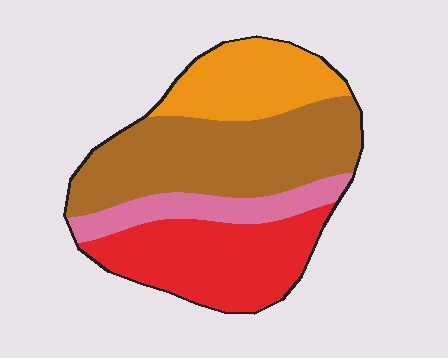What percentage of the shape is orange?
Orange covers about 20% of the shape.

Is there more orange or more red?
Red.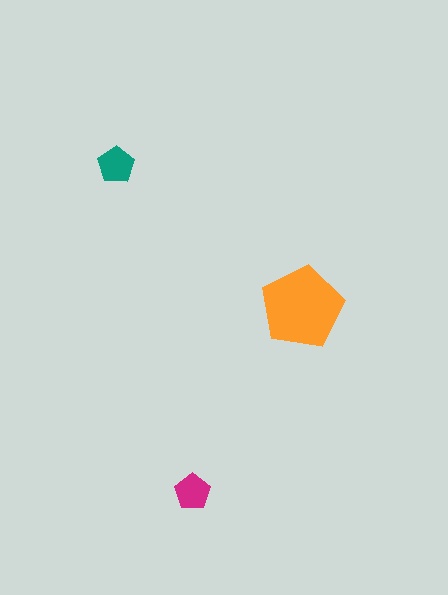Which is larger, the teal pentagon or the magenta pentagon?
The teal one.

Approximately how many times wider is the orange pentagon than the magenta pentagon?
About 2.5 times wider.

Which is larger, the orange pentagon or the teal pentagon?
The orange one.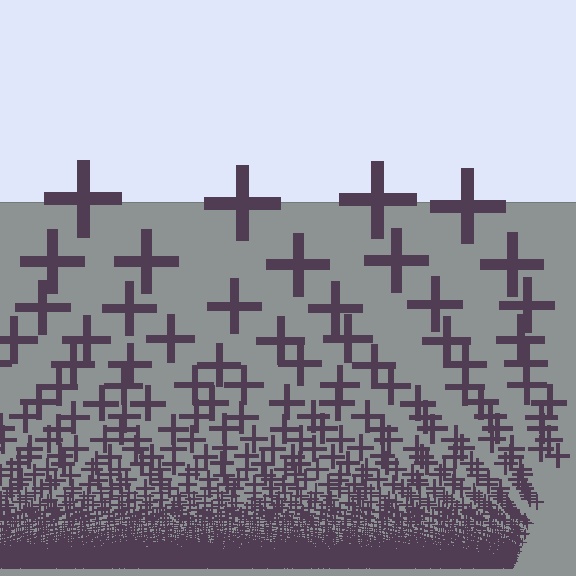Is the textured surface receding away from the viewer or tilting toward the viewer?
The surface appears to tilt toward the viewer. Texture elements get larger and sparser toward the top.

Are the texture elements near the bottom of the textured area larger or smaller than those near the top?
Smaller. The gradient is inverted — elements near the bottom are smaller and denser.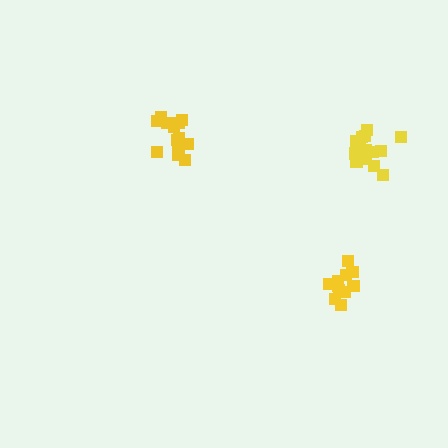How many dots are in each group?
Group 1: 13 dots, Group 2: 16 dots, Group 3: 11 dots (40 total).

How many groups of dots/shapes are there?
There are 3 groups.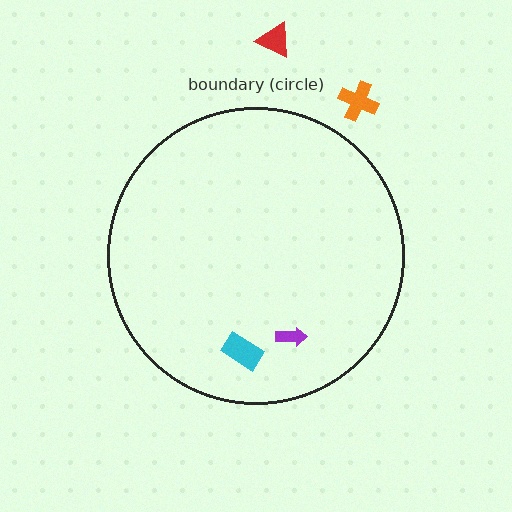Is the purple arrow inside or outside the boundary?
Inside.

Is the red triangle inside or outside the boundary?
Outside.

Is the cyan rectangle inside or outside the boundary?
Inside.